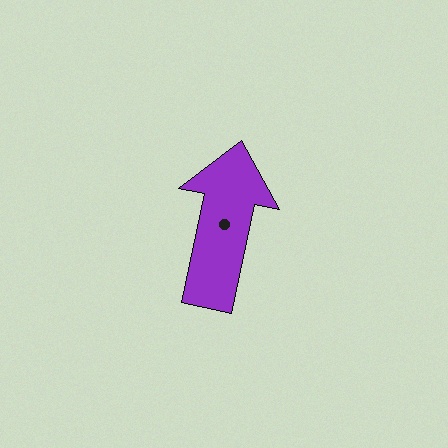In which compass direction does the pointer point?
North.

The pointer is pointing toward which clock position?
Roughly 12 o'clock.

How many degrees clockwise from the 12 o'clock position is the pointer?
Approximately 12 degrees.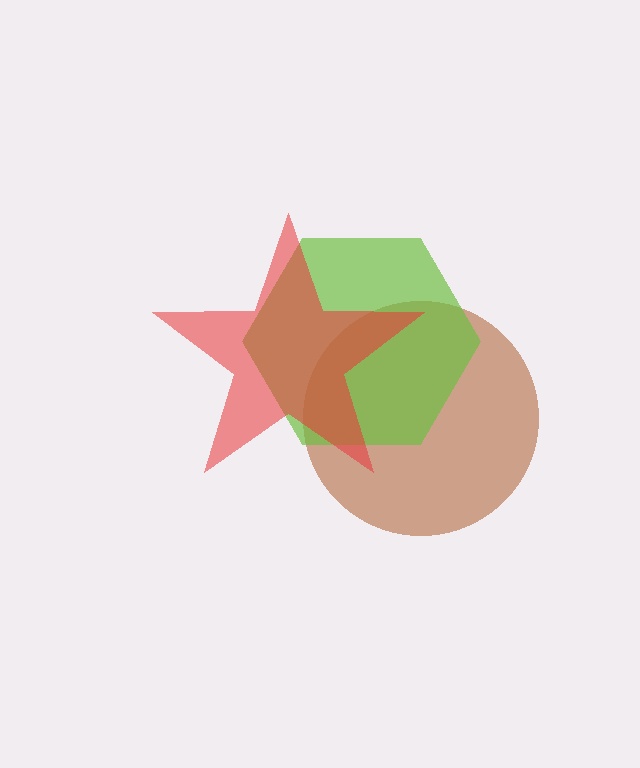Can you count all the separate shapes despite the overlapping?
Yes, there are 3 separate shapes.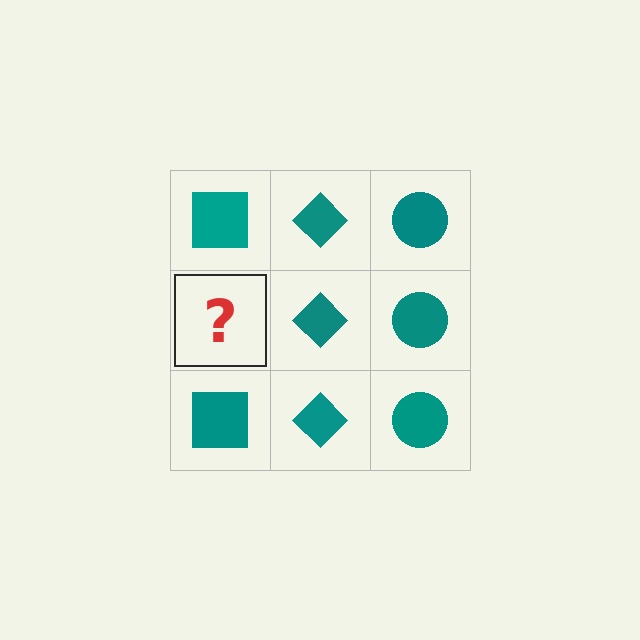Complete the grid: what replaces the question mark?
The question mark should be replaced with a teal square.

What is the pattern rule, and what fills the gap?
The rule is that each column has a consistent shape. The gap should be filled with a teal square.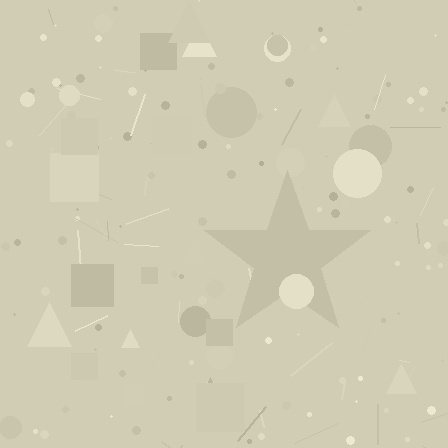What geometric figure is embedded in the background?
A star is embedded in the background.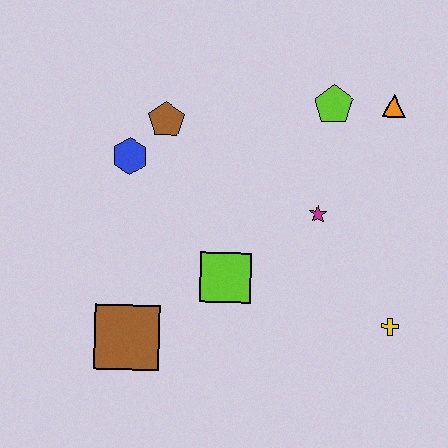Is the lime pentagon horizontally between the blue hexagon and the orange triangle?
Yes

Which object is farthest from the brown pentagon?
The yellow cross is farthest from the brown pentagon.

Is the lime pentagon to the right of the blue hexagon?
Yes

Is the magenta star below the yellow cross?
No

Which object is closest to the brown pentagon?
The blue hexagon is closest to the brown pentagon.